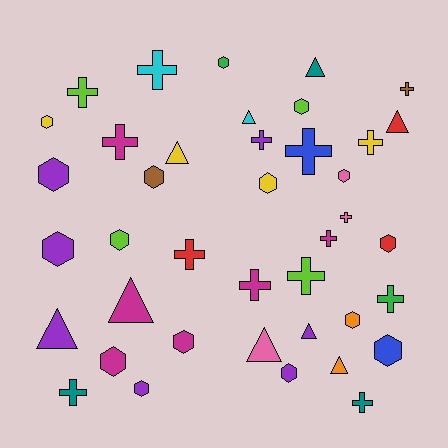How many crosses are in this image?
There are 15 crosses.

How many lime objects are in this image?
There are 4 lime objects.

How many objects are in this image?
There are 40 objects.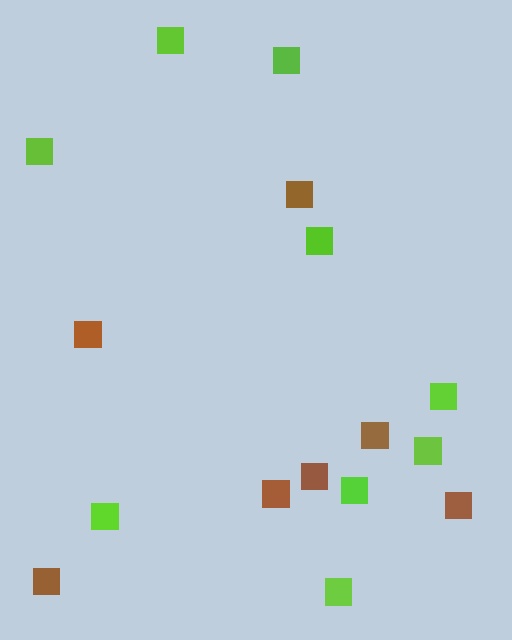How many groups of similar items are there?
There are 2 groups: one group of brown squares (7) and one group of lime squares (9).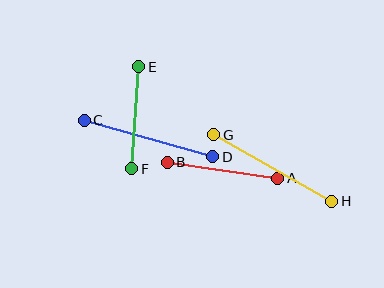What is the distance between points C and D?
The distance is approximately 134 pixels.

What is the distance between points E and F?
The distance is approximately 102 pixels.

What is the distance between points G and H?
The distance is approximately 135 pixels.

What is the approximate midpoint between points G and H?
The midpoint is at approximately (273, 168) pixels.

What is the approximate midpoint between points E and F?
The midpoint is at approximately (135, 118) pixels.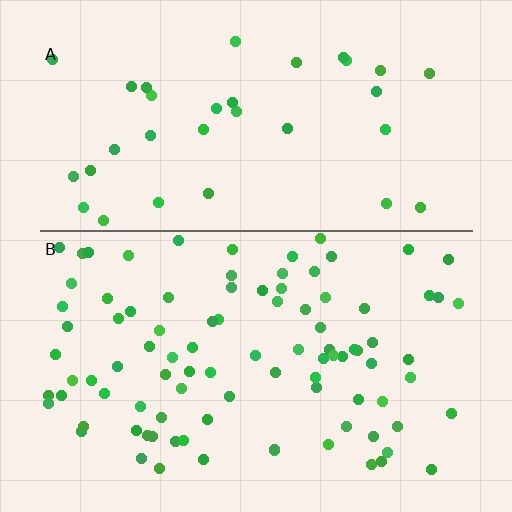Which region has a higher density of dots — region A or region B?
B (the bottom).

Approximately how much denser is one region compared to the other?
Approximately 2.7× — region B over region A.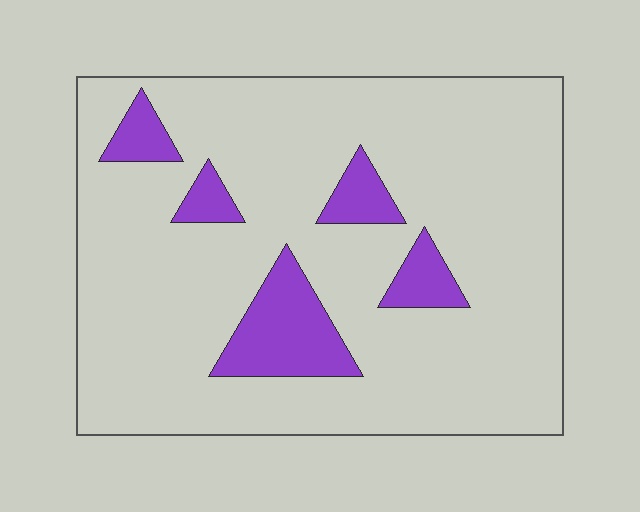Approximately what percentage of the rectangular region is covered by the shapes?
Approximately 15%.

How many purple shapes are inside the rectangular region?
5.